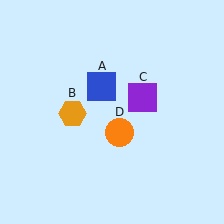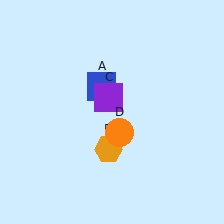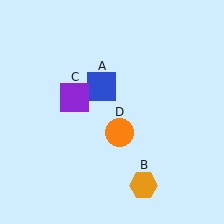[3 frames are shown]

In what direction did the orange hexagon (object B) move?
The orange hexagon (object B) moved down and to the right.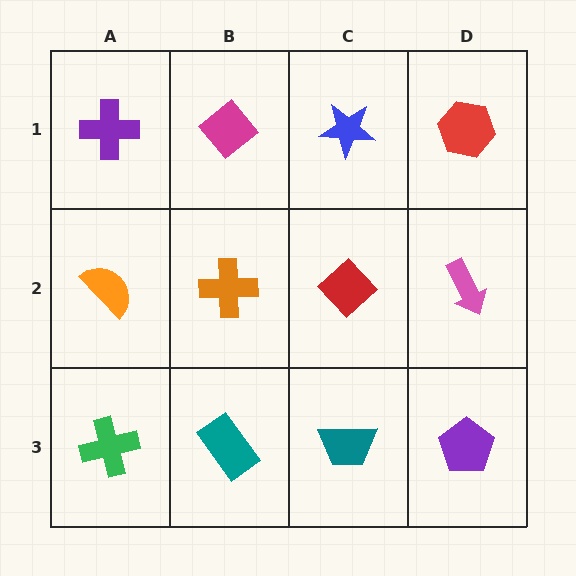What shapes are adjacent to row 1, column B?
An orange cross (row 2, column B), a purple cross (row 1, column A), a blue star (row 1, column C).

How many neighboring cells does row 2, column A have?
3.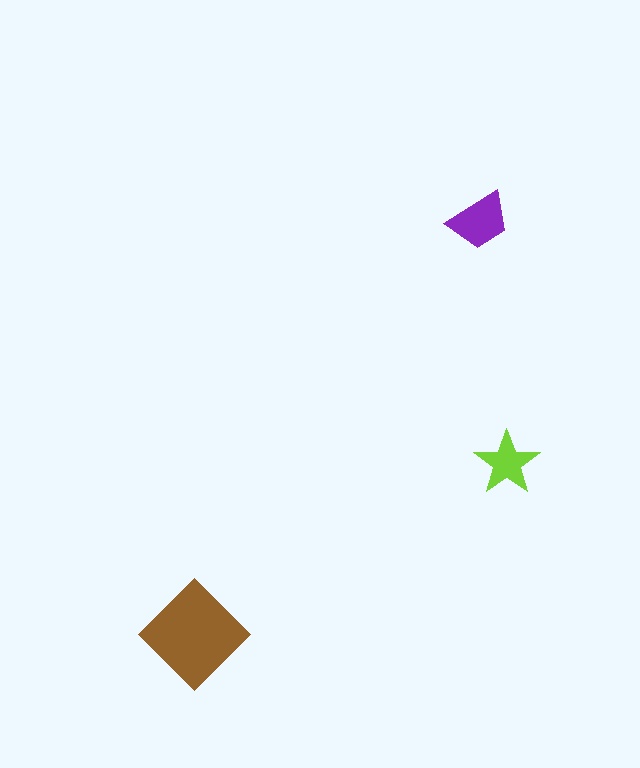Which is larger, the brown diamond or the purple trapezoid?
The brown diamond.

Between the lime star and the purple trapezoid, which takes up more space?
The purple trapezoid.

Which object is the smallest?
The lime star.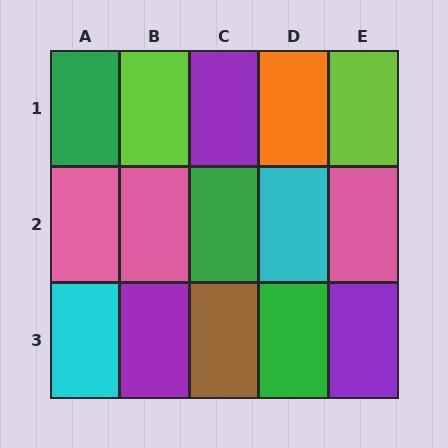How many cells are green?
3 cells are green.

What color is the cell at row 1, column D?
Orange.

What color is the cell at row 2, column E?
Pink.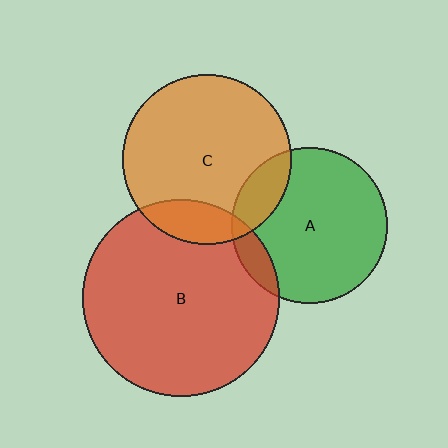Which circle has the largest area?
Circle B (red).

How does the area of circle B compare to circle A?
Approximately 1.6 times.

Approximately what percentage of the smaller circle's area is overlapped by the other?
Approximately 10%.